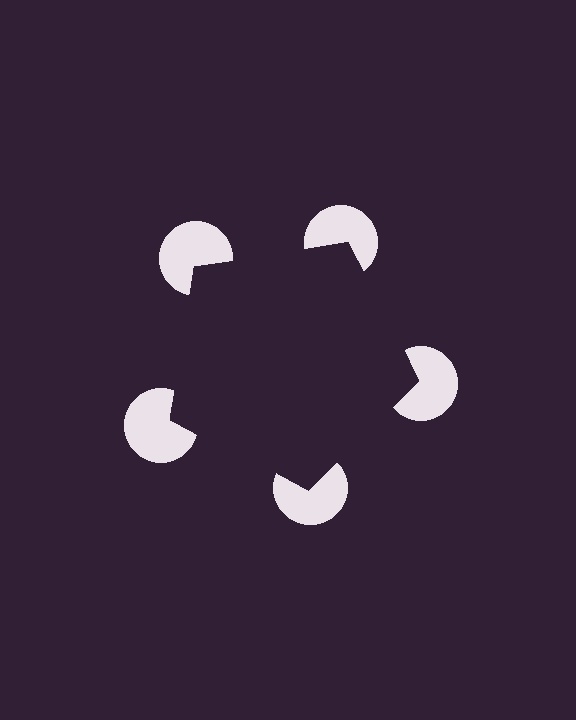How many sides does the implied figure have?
5 sides.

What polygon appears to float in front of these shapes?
An illusory pentagon — its edges are inferred from the aligned wedge cuts in the pac-man discs, not physically drawn.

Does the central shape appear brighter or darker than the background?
It typically appears slightly darker than the background, even though no actual brightness change is drawn.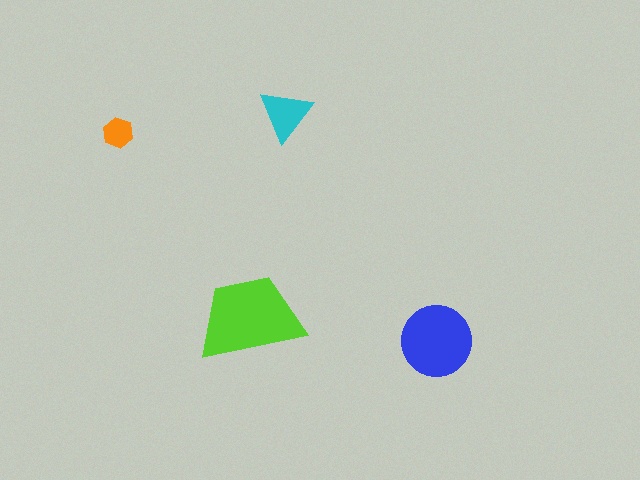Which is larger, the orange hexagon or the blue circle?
The blue circle.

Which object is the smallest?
The orange hexagon.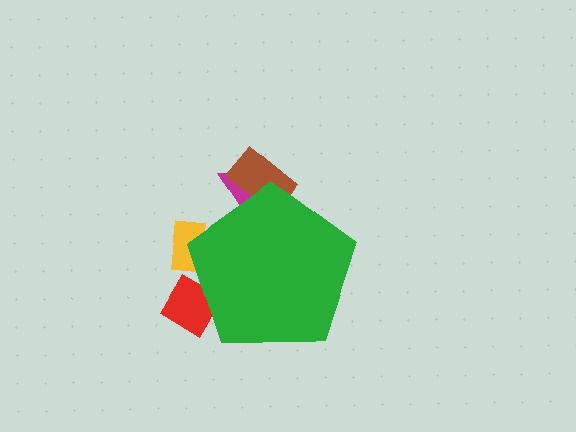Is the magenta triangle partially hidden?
Yes, the magenta triangle is partially hidden behind the green pentagon.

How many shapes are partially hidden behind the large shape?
4 shapes are partially hidden.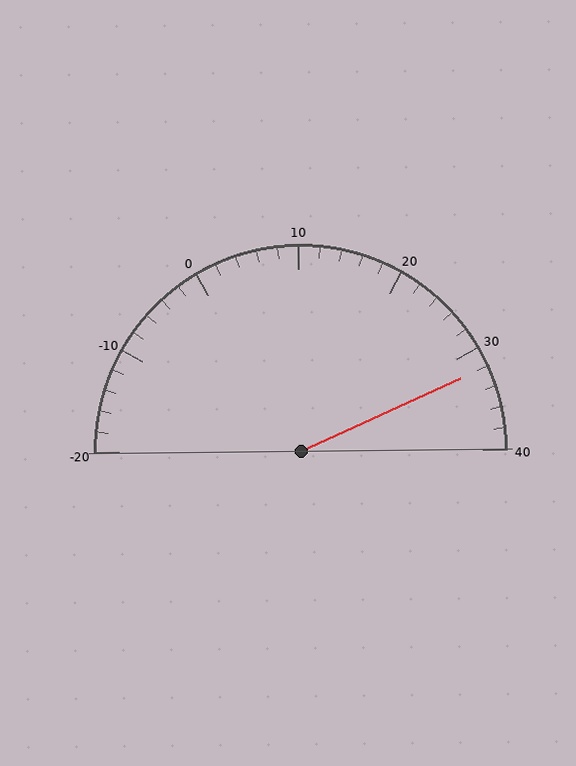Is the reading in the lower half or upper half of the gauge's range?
The reading is in the upper half of the range (-20 to 40).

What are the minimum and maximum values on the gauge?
The gauge ranges from -20 to 40.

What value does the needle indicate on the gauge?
The needle indicates approximately 32.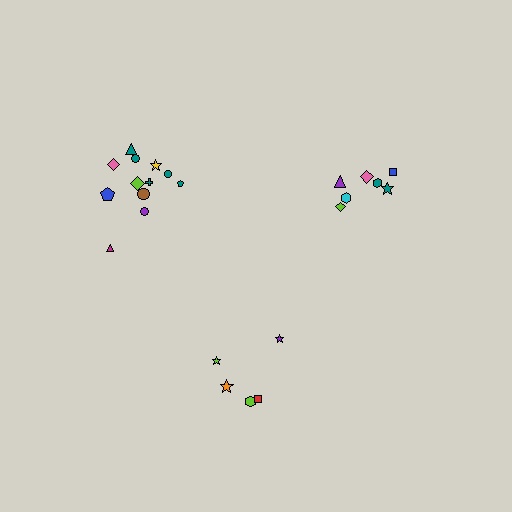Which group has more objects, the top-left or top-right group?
The top-left group.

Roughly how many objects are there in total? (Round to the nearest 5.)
Roughly 25 objects in total.